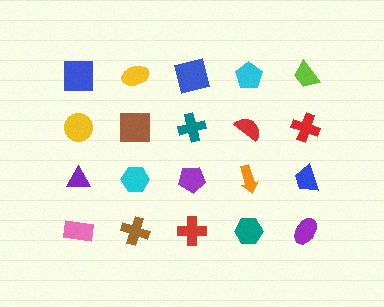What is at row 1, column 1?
A blue square.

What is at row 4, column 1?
A pink rectangle.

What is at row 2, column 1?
A yellow circle.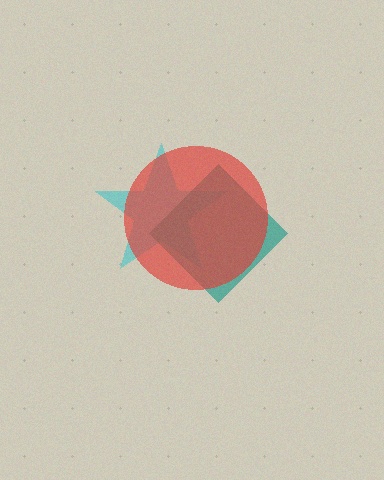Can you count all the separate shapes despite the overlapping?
Yes, there are 3 separate shapes.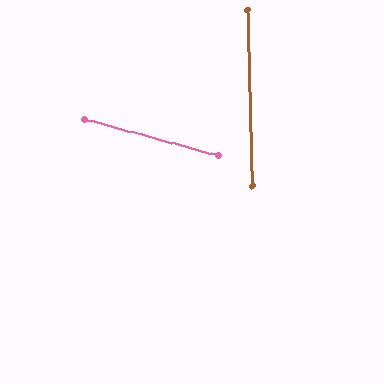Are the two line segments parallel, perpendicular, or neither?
Neither parallel nor perpendicular — they differ by about 74°.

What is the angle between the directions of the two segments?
Approximately 74 degrees.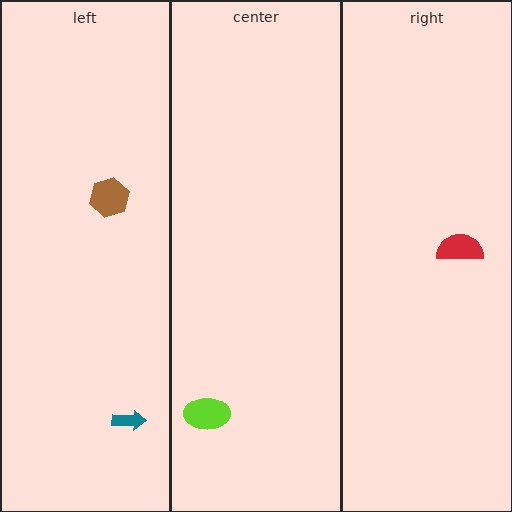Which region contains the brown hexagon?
The left region.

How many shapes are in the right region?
1.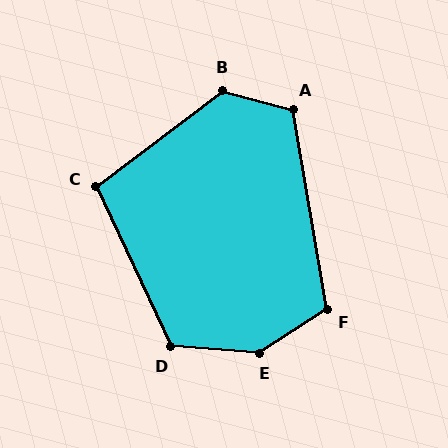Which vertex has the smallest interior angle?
C, at approximately 102 degrees.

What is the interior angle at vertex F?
Approximately 113 degrees (obtuse).